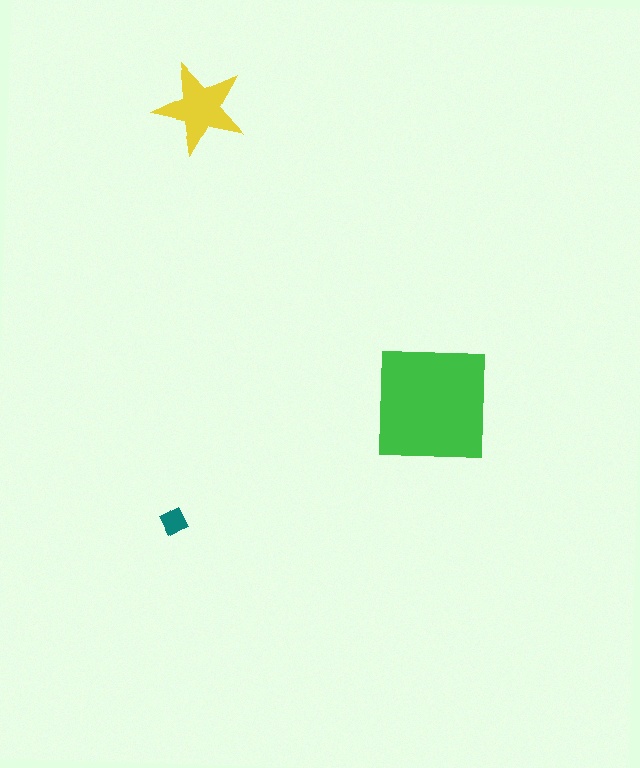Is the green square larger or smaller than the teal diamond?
Larger.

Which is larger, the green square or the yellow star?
The green square.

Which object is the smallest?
The teal diamond.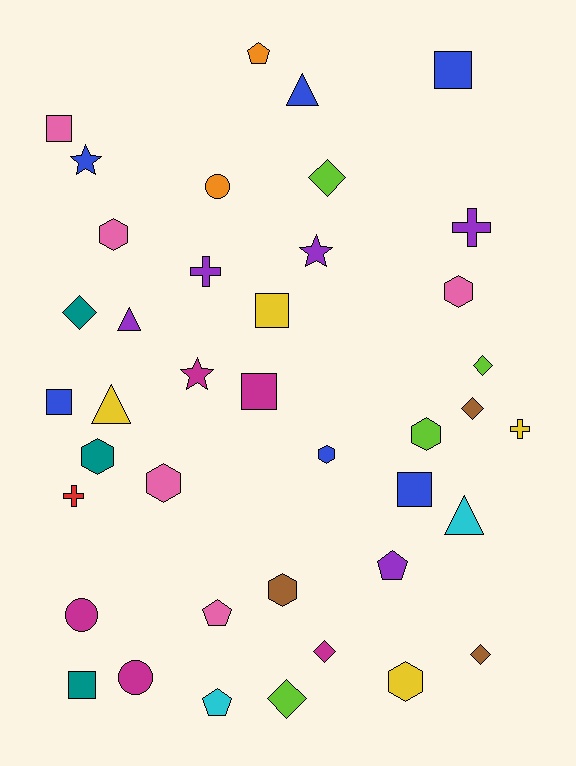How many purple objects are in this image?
There are 5 purple objects.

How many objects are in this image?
There are 40 objects.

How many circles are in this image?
There are 3 circles.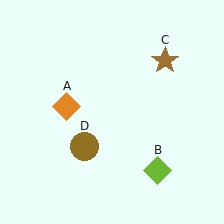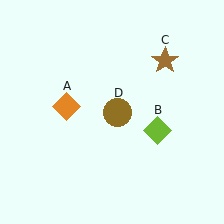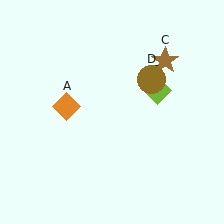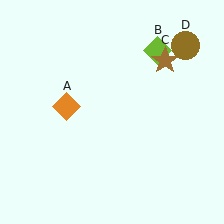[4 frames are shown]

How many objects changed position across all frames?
2 objects changed position: lime diamond (object B), brown circle (object D).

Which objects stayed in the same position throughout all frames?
Orange diamond (object A) and brown star (object C) remained stationary.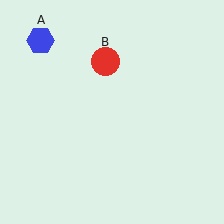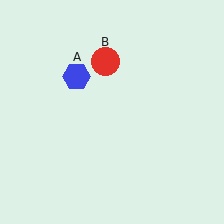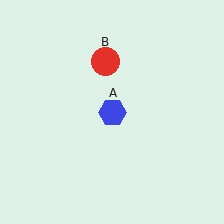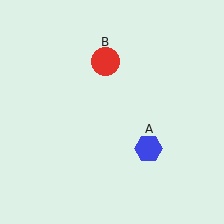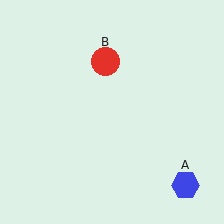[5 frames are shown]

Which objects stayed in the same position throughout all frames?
Red circle (object B) remained stationary.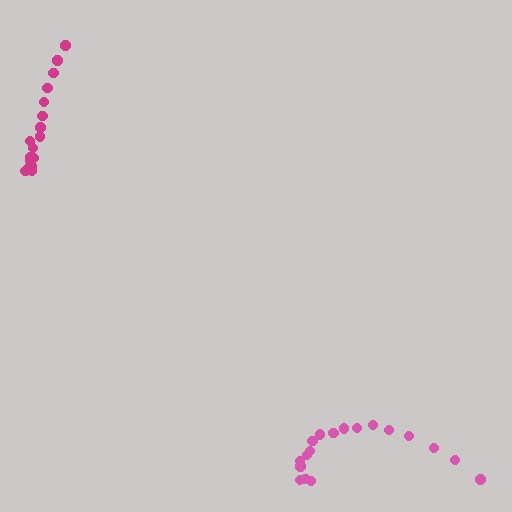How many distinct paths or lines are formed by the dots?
There are 2 distinct paths.